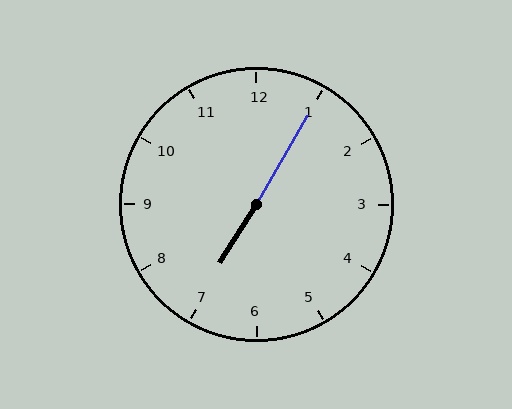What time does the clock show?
7:05.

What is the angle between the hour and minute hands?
Approximately 178 degrees.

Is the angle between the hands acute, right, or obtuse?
It is obtuse.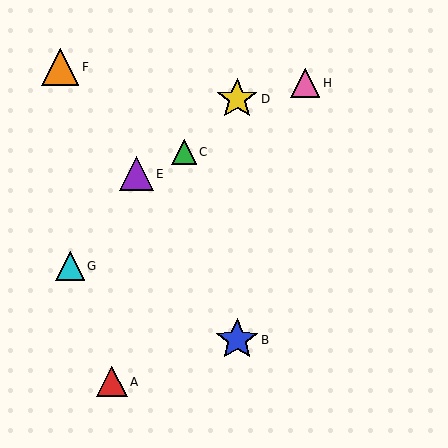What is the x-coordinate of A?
Object A is at x≈112.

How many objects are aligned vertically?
2 objects (B, D) are aligned vertically.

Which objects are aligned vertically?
Objects B, D are aligned vertically.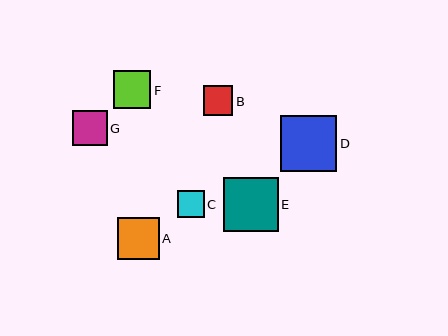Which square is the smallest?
Square C is the smallest with a size of approximately 27 pixels.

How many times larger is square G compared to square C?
Square G is approximately 1.3 times the size of square C.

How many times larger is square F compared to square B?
Square F is approximately 1.3 times the size of square B.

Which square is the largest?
Square D is the largest with a size of approximately 56 pixels.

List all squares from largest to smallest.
From largest to smallest: D, E, A, F, G, B, C.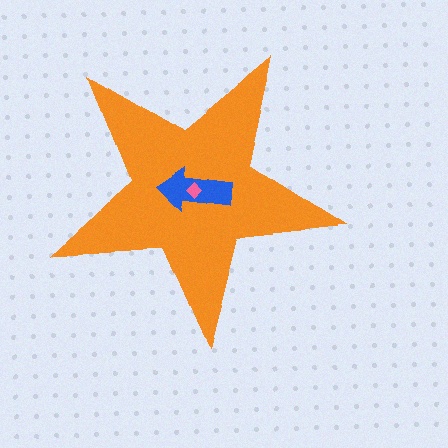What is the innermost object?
The pink diamond.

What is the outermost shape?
The orange star.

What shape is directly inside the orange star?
The blue arrow.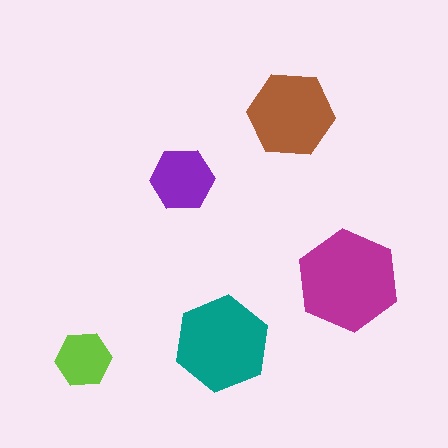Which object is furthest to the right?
The magenta hexagon is rightmost.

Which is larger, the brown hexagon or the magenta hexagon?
The magenta one.